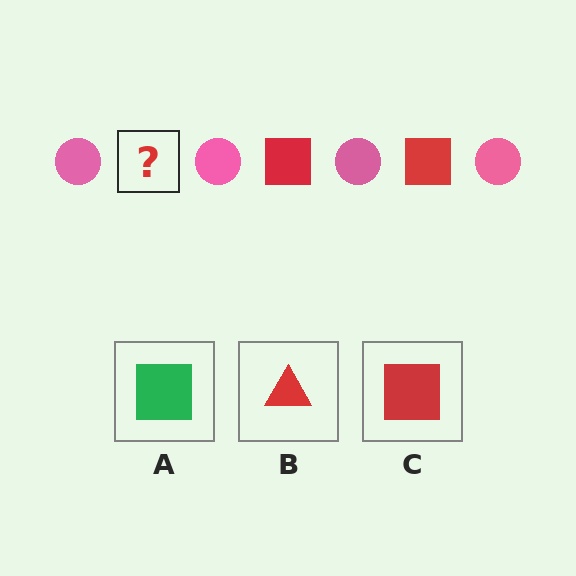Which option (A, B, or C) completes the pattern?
C.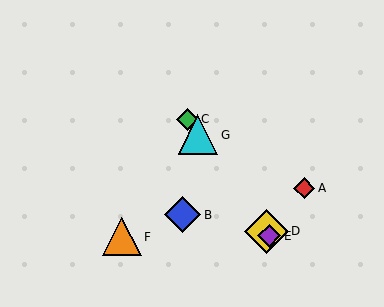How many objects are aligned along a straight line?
4 objects (C, D, E, G) are aligned along a straight line.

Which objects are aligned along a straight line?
Objects C, D, E, G are aligned along a straight line.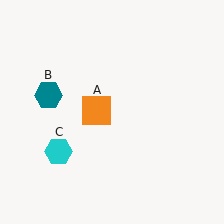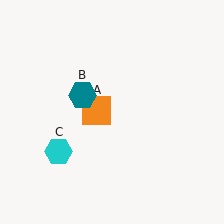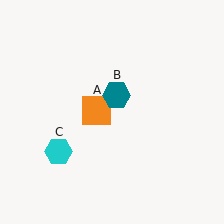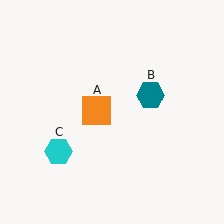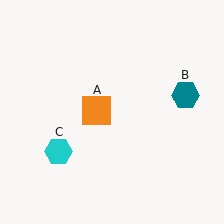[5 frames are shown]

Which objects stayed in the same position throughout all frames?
Orange square (object A) and cyan hexagon (object C) remained stationary.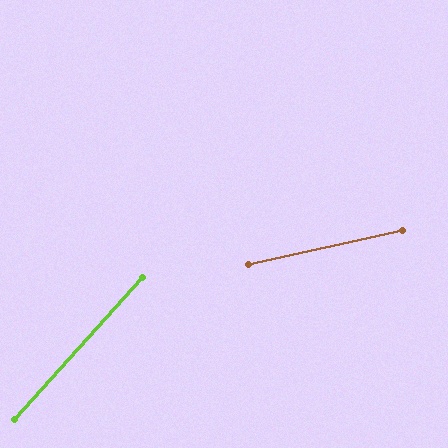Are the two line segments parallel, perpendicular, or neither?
Neither parallel nor perpendicular — they differ by about 35°.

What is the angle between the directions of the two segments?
Approximately 35 degrees.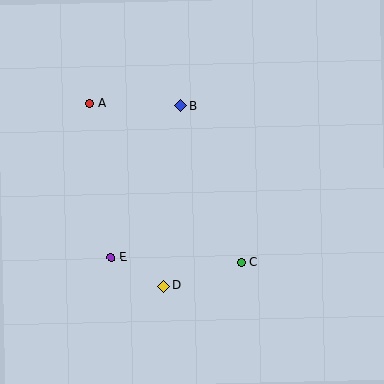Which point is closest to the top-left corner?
Point A is closest to the top-left corner.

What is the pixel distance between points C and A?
The distance between C and A is 219 pixels.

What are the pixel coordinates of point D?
Point D is at (164, 286).